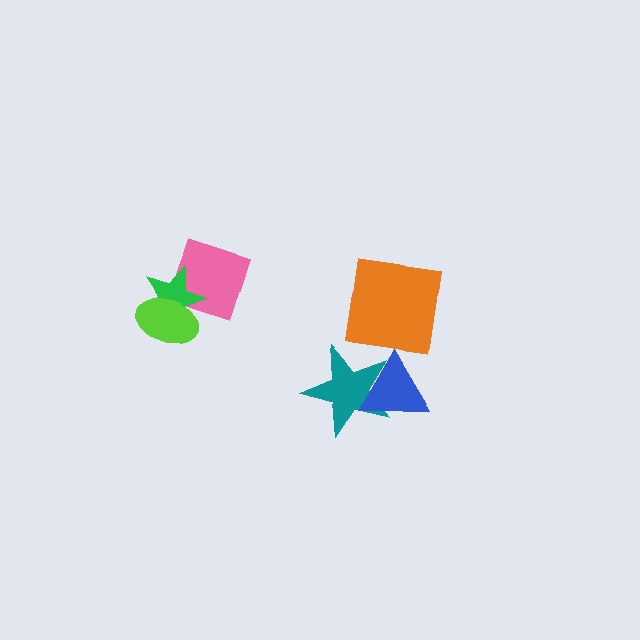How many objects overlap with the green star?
2 objects overlap with the green star.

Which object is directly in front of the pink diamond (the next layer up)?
The green star is directly in front of the pink diamond.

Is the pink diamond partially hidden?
Yes, it is partially covered by another shape.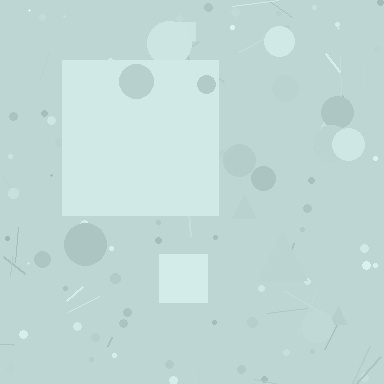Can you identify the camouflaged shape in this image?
The camouflaged shape is a square.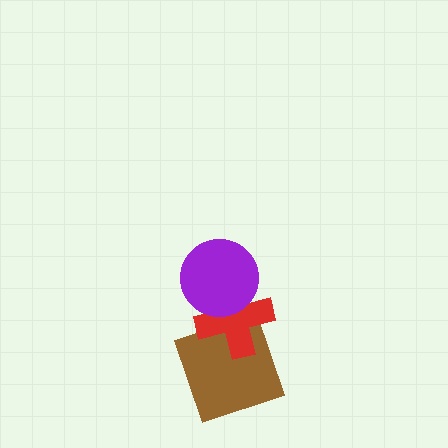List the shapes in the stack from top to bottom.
From top to bottom: the purple circle, the red cross, the brown square.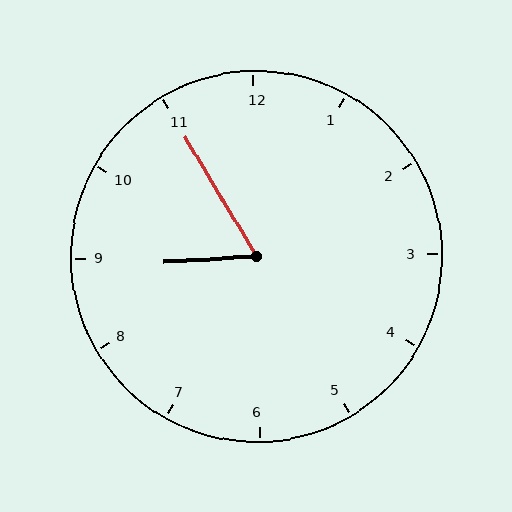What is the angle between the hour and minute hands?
Approximately 62 degrees.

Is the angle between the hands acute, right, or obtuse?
It is acute.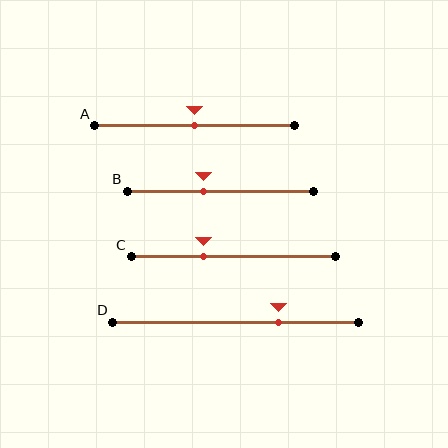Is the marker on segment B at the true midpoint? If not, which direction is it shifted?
No, the marker on segment B is shifted to the left by about 9% of the segment length.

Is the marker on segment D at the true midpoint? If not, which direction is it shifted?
No, the marker on segment D is shifted to the right by about 17% of the segment length.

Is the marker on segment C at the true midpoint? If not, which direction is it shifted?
No, the marker on segment C is shifted to the left by about 15% of the segment length.